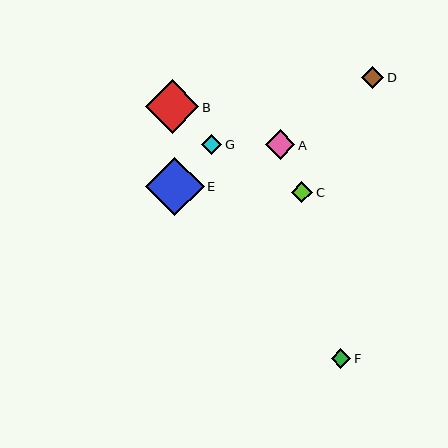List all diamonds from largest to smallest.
From largest to smallest: E, B, A, D, C, G, F.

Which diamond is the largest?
Diamond E is the largest with a size of approximately 58 pixels.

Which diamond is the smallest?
Diamond F is the smallest with a size of approximately 20 pixels.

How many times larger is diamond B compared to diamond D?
Diamond B is approximately 2.4 times the size of diamond D.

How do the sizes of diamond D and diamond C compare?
Diamond D and diamond C are approximately the same size.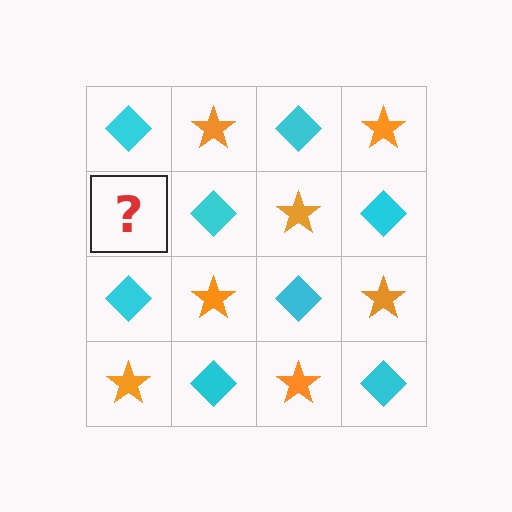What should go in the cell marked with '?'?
The missing cell should contain an orange star.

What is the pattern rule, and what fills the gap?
The rule is that it alternates cyan diamond and orange star in a checkerboard pattern. The gap should be filled with an orange star.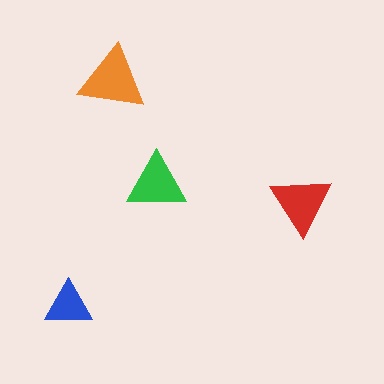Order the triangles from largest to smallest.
the orange one, the red one, the green one, the blue one.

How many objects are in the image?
There are 4 objects in the image.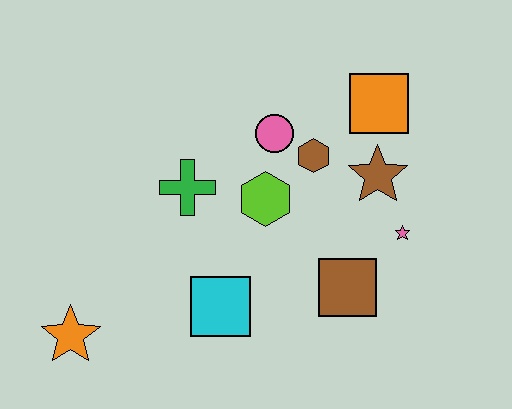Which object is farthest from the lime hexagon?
The orange star is farthest from the lime hexagon.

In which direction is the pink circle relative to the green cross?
The pink circle is to the right of the green cross.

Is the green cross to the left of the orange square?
Yes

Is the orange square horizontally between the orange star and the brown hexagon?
No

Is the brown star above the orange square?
No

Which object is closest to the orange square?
The brown star is closest to the orange square.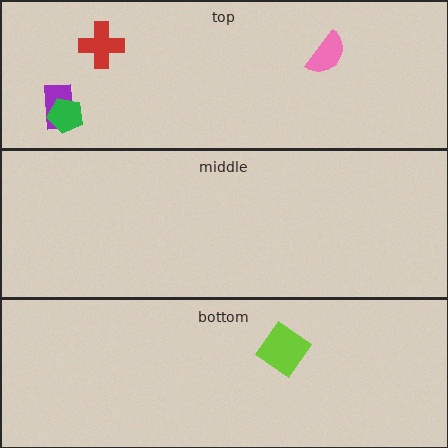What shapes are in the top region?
The purple rectangle, the pink semicircle, the red cross, the green pentagon.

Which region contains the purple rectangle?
The top region.